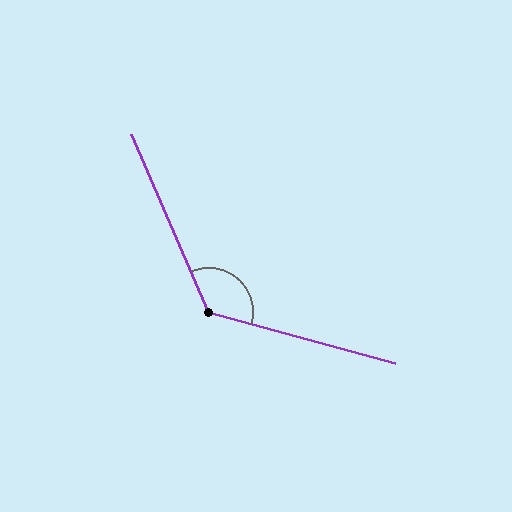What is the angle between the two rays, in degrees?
Approximately 129 degrees.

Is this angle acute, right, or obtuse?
It is obtuse.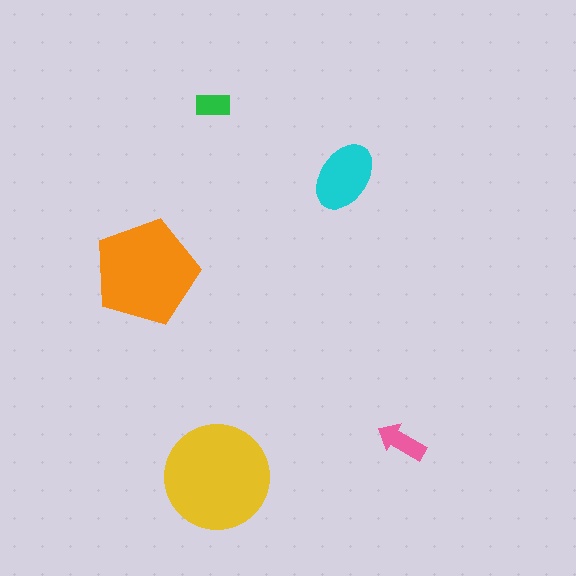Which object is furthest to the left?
The orange pentagon is leftmost.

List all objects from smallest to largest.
The green rectangle, the pink arrow, the cyan ellipse, the orange pentagon, the yellow circle.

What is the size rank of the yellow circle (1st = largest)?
1st.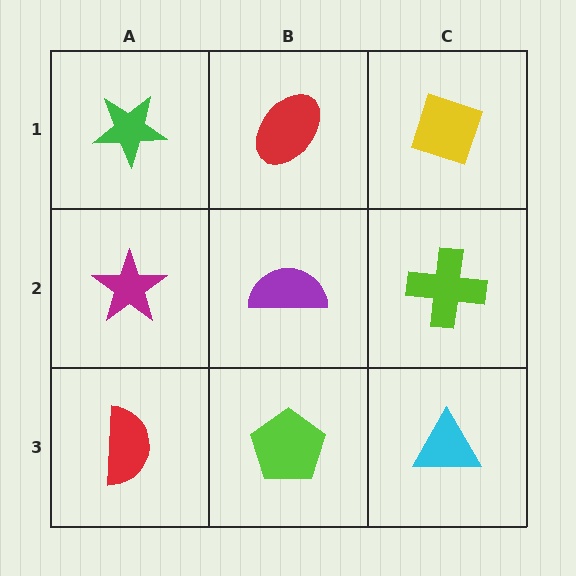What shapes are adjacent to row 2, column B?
A red ellipse (row 1, column B), a lime pentagon (row 3, column B), a magenta star (row 2, column A), a lime cross (row 2, column C).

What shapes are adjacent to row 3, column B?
A purple semicircle (row 2, column B), a red semicircle (row 3, column A), a cyan triangle (row 3, column C).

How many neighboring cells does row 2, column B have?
4.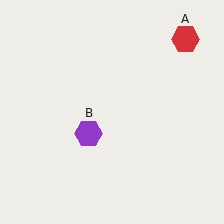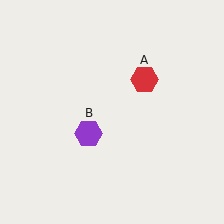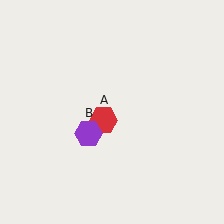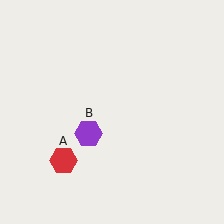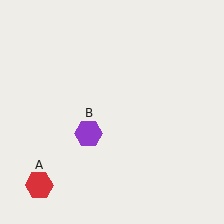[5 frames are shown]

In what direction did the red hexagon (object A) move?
The red hexagon (object A) moved down and to the left.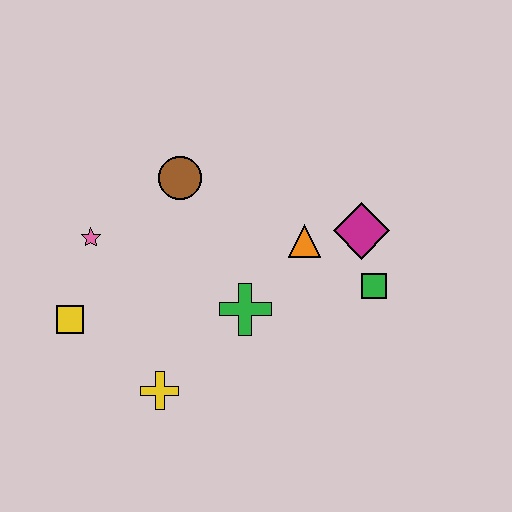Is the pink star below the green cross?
No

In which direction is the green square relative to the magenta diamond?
The green square is below the magenta diamond.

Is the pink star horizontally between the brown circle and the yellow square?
Yes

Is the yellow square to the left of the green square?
Yes